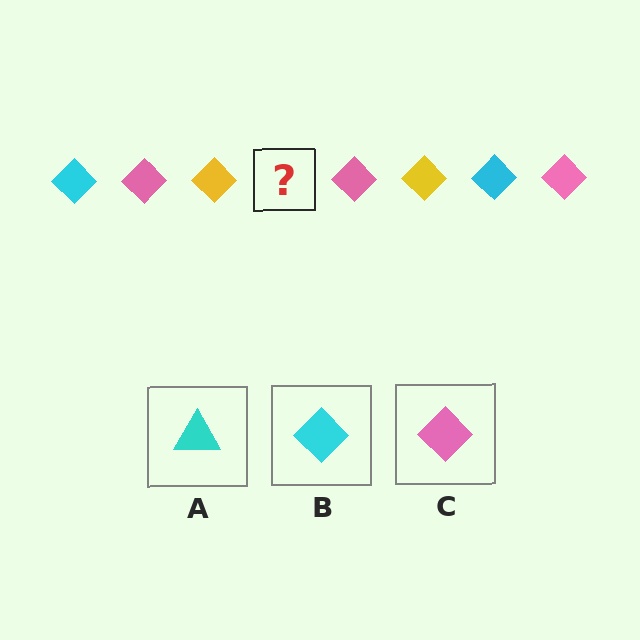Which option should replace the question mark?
Option B.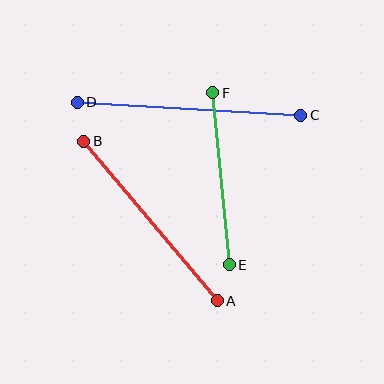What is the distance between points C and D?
The distance is approximately 224 pixels.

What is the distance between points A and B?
The distance is approximately 208 pixels.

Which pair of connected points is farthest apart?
Points C and D are farthest apart.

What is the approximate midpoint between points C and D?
The midpoint is at approximately (189, 109) pixels.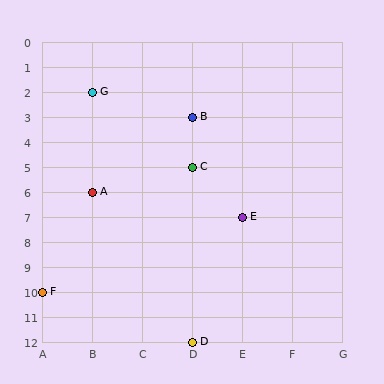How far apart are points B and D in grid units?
Points B and D are 9 rows apart.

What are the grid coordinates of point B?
Point B is at grid coordinates (D, 3).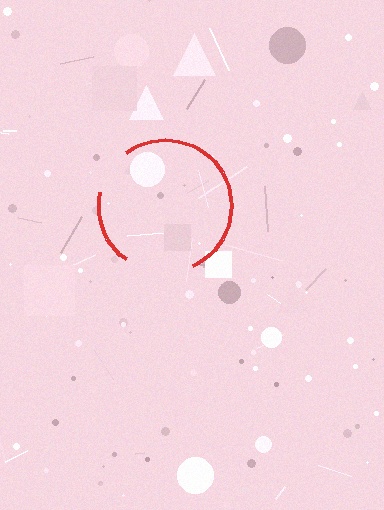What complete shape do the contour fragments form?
The contour fragments form a circle.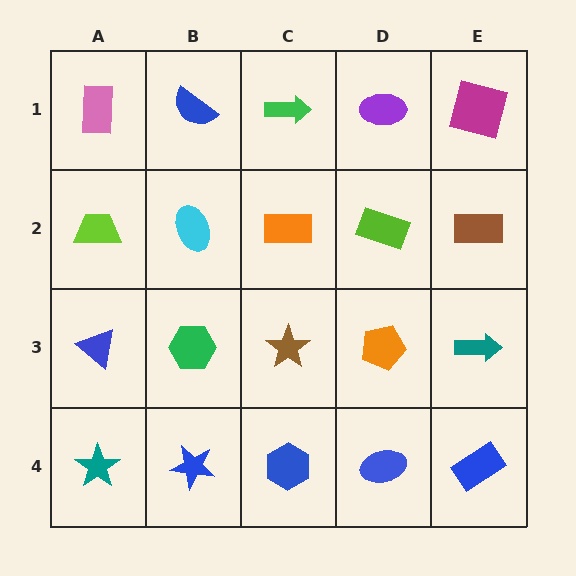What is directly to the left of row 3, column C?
A green hexagon.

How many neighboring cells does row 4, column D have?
3.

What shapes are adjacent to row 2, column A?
A pink rectangle (row 1, column A), a blue triangle (row 3, column A), a cyan ellipse (row 2, column B).